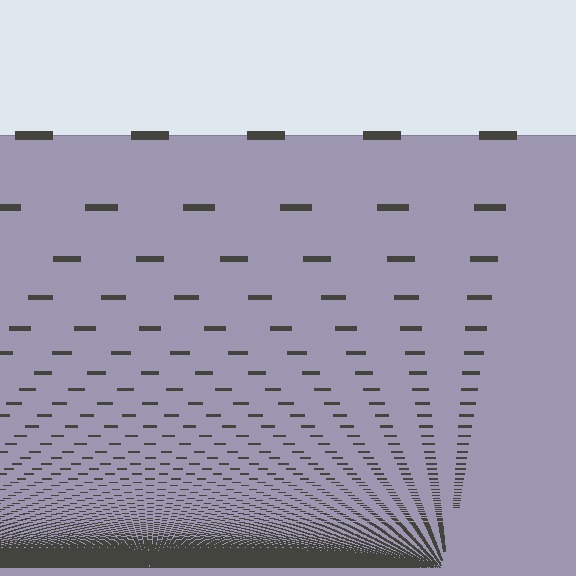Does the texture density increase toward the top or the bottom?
Density increases toward the bottom.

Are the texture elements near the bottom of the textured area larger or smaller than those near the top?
Smaller. The gradient is inverted — elements near the bottom are smaller and denser.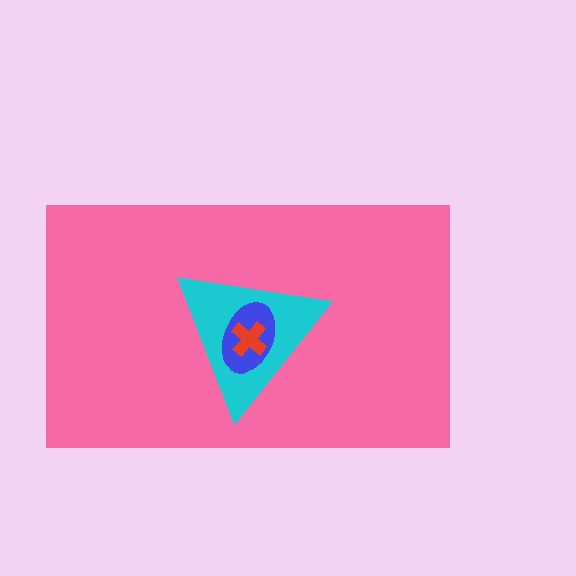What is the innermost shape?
The red cross.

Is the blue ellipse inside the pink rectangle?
Yes.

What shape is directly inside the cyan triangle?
The blue ellipse.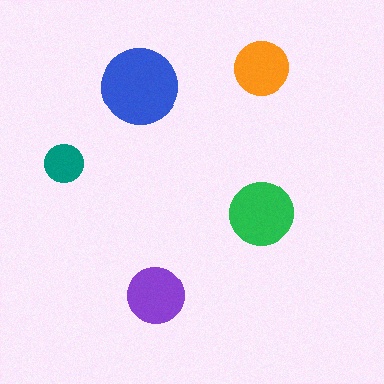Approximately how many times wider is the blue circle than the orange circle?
About 1.5 times wider.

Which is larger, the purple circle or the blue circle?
The blue one.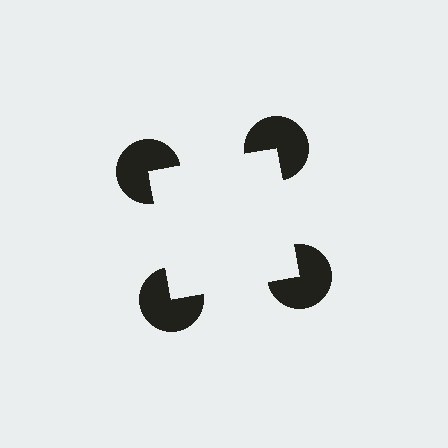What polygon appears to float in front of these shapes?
An illusory square — its edges are inferred from the aligned wedge cuts in the pac-man discs, not physically drawn.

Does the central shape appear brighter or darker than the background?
It typically appears slightly brighter than the background, even though no actual brightness change is drawn.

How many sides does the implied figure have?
4 sides.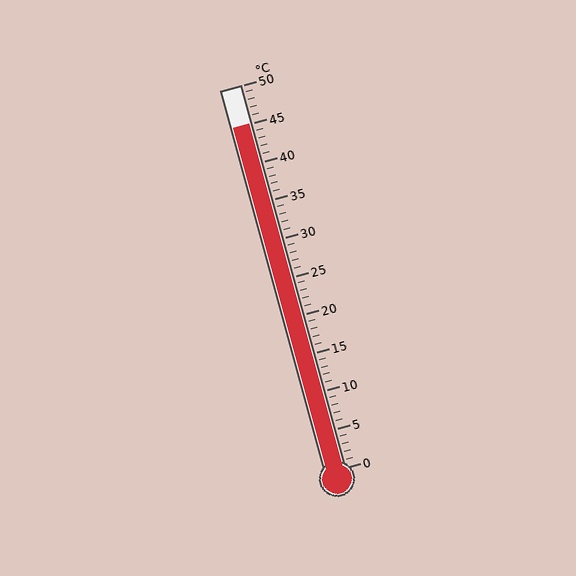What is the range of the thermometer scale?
The thermometer scale ranges from 0°C to 50°C.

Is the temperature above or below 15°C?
The temperature is above 15°C.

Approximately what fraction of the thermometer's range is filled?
The thermometer is filled to approximately 90% of its range.